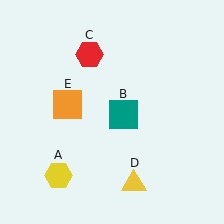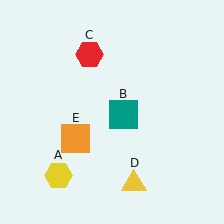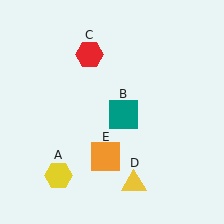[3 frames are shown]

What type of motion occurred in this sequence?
The orange square (object E) rotated counterclockwise around the center of the scene.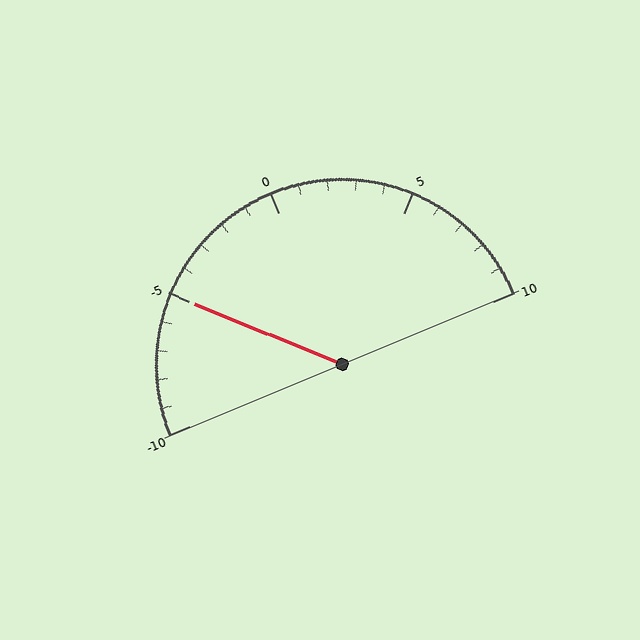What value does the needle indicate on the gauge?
The needle indicates approximately -5.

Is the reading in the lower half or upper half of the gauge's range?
The reading is in the lower half of the range (-10 to 10).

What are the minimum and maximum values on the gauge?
The gauge ranges from -10 to 10.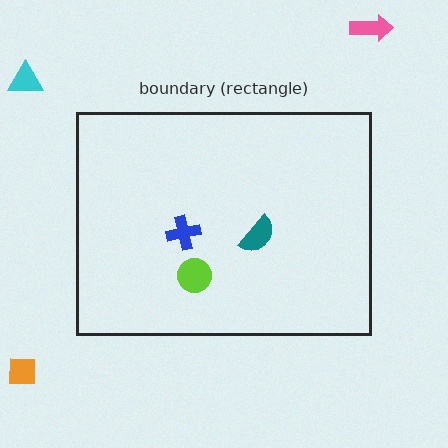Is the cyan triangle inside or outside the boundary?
Outside.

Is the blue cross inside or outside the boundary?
Inside.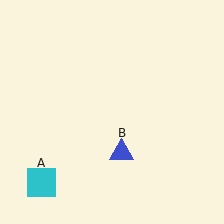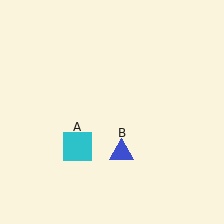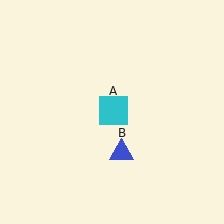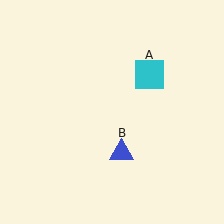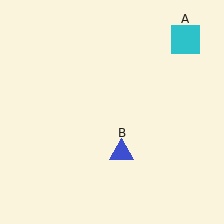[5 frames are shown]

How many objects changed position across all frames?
1 object changed position: cyan square (object A).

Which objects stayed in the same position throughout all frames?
Blue triangle (object B) remained stationary.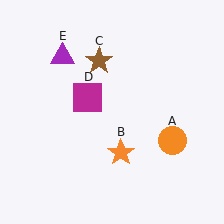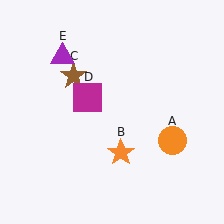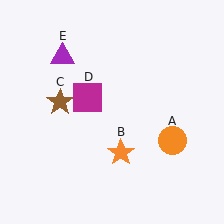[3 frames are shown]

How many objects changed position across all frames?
1 object changed position: brown star (object C).